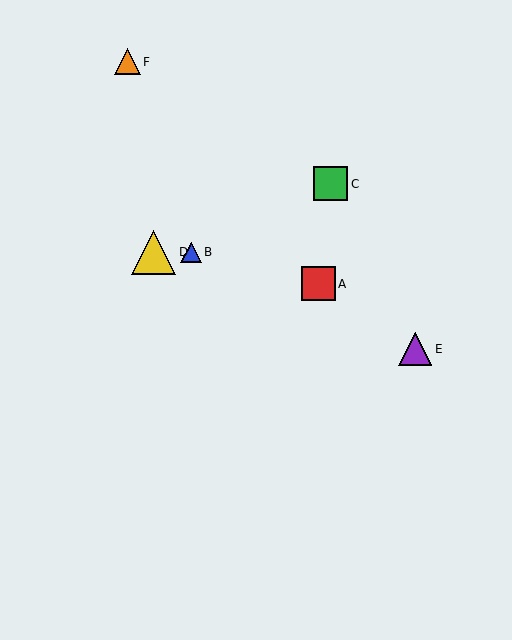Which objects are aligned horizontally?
Objects B, D are aligned horizontally.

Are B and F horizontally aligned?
No, B is at y≈252 and F is at y≈62.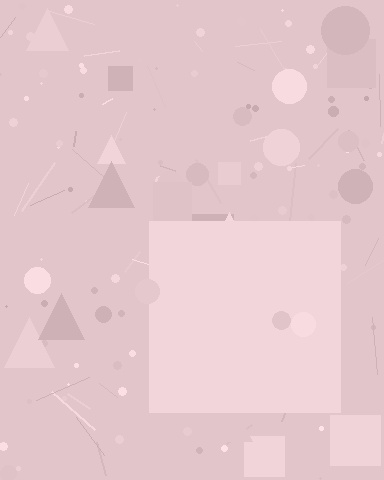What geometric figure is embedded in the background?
A square is embedded in the background.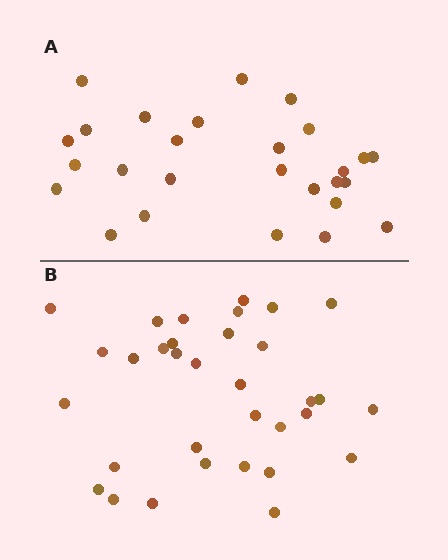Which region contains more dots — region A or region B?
Region B (the bottom region) has more dots.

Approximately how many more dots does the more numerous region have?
Region B has about 6 more dots than region A.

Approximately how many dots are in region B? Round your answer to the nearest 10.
About 30 dots. (The exact count is 33, which rounds to 30.)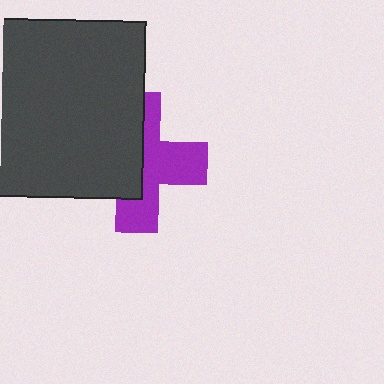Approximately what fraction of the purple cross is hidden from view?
Roughly 49% of the purple cross is hidden behind the dark gray square.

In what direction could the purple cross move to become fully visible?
The purple cross could move right. That would shift it out from behind the dark gray square entirely.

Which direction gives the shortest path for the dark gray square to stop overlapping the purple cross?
Moving left gives the shortest separation.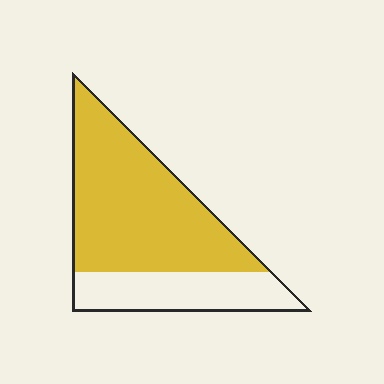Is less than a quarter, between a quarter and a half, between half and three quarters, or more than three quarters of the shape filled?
Between half and three quarters.